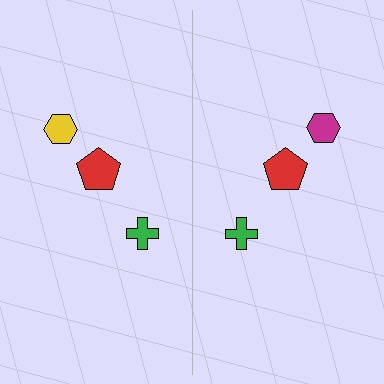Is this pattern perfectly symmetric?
No, the pattern is not perfectly symmetric. The magenta hexagon on the right side breaks the symmetry — its mirror counterpart is yellow.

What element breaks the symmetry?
The magenta hexagon on the right side breaks the symmetry — its mirror counterpart is yellow.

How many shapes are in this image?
There are 6 shapes in this image.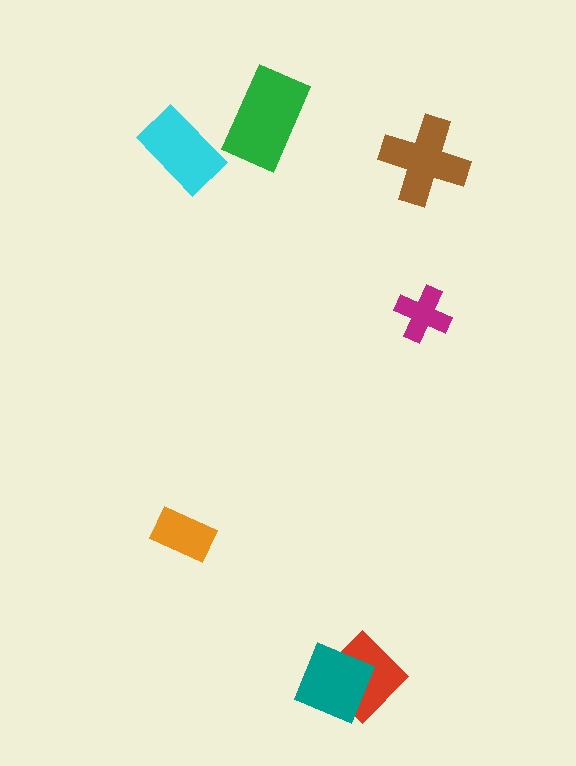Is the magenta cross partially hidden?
No, no other shape covers it.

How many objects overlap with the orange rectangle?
0 objects overlap with the orange rectangle.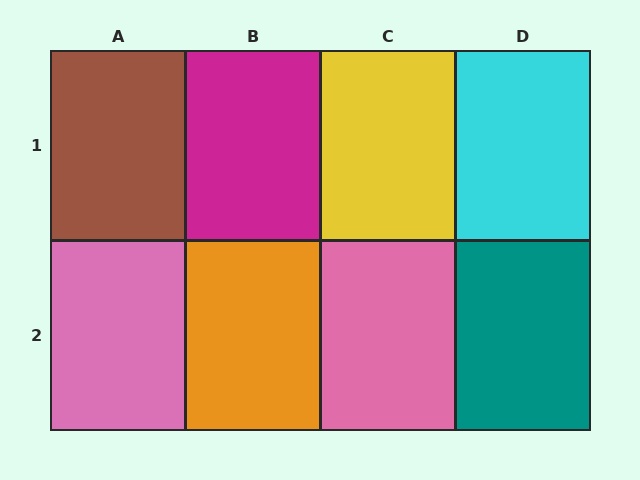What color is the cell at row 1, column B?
Magenta.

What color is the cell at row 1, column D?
Cyan.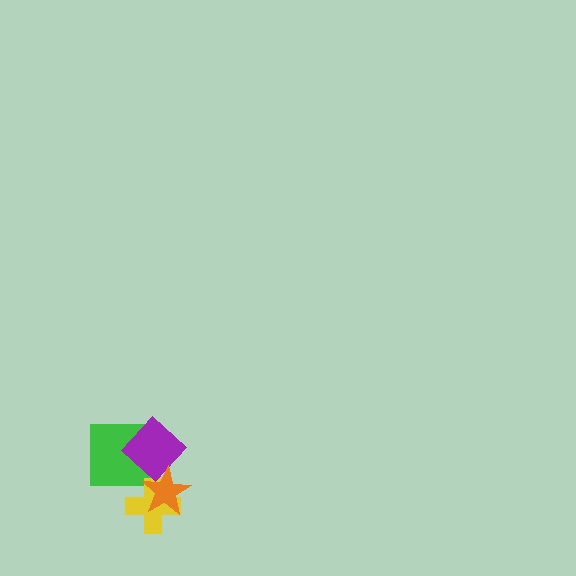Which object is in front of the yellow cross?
The orange star is in front of the yellow cross.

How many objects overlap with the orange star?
2 objects overlap with the orange star.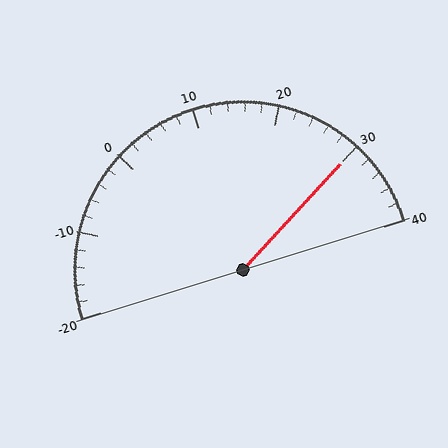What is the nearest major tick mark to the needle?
The nearest major tick mark is 30.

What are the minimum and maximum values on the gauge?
The gauge ranges from -20 to 40.